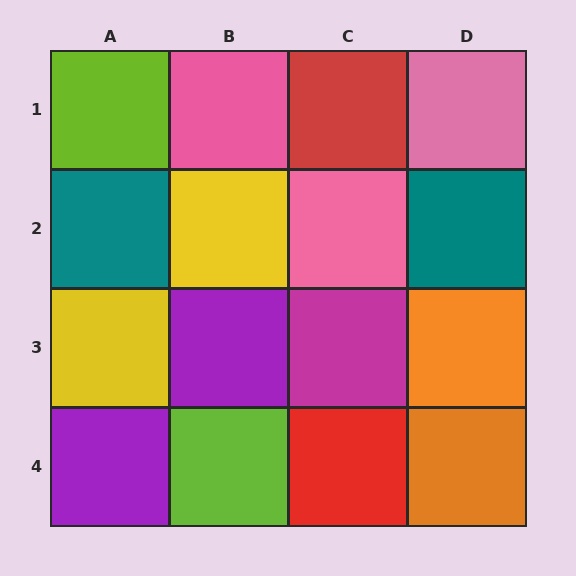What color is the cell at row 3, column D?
Orange.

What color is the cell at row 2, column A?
Teal.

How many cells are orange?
2 cells are orange.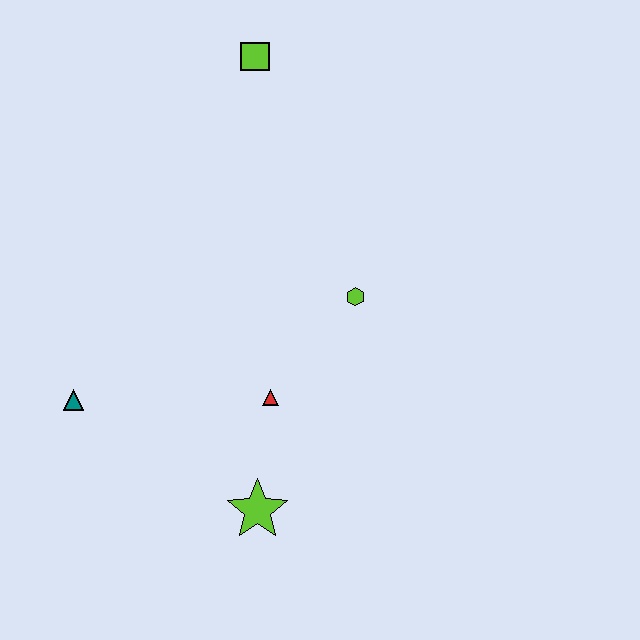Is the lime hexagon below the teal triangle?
No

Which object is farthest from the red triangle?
The lime square is farthest from the red triangle.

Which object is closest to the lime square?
The lime hexagon is closest to the lime square.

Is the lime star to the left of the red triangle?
Yes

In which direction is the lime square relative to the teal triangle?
The lime square is above the teal triangle.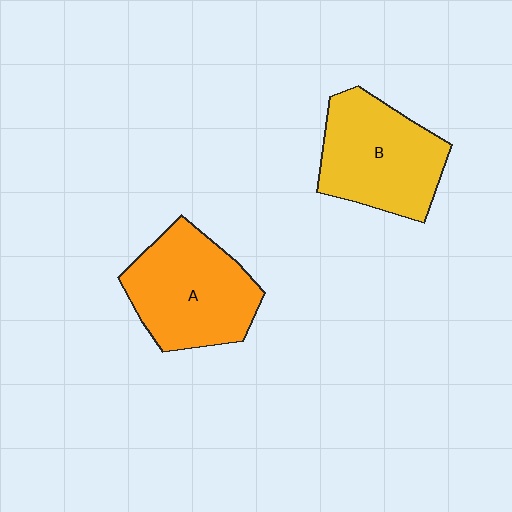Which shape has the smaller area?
Shape B (yellow).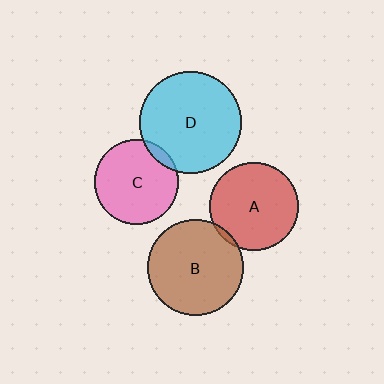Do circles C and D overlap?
Yes.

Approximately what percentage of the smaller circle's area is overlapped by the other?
Approximately 5%.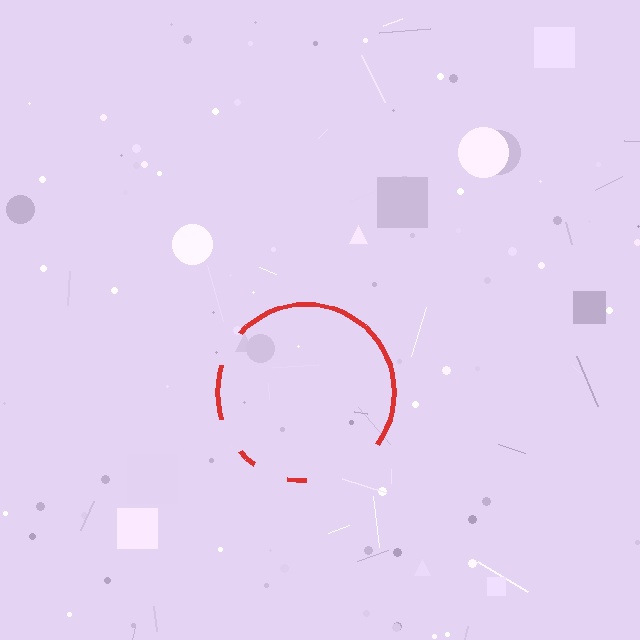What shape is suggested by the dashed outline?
The dashed outline suggests a circle.